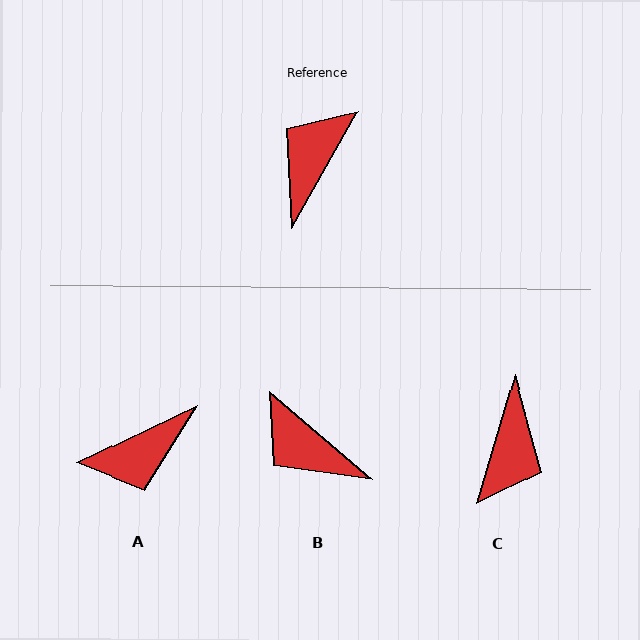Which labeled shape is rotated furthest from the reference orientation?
C, about 167 degrees away.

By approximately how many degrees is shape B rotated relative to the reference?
Approximately 79 degrees counter-clockwise.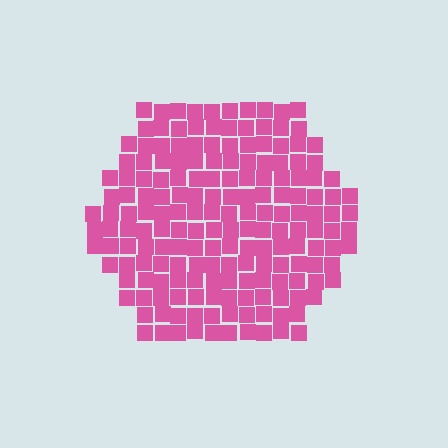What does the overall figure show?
The overall figure shows a hexagon.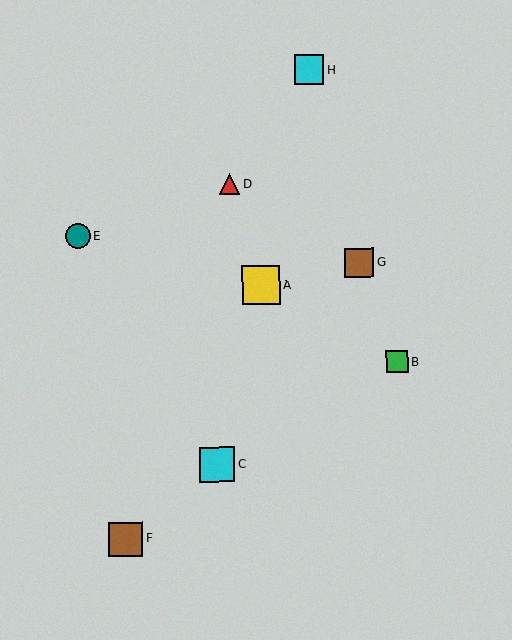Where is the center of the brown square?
The center of the brown square is at (125, 539).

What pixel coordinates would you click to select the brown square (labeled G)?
Click at (360, 262) to select the brown square G.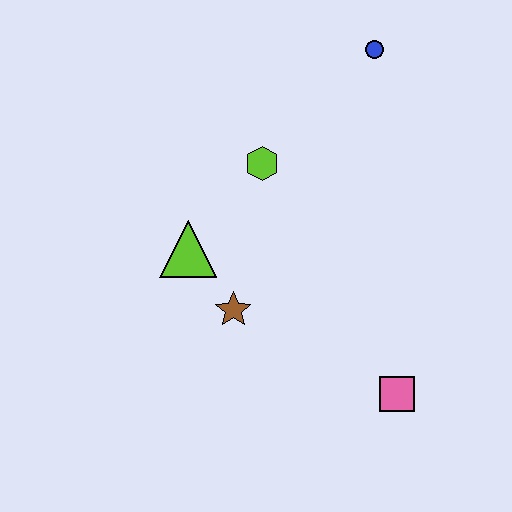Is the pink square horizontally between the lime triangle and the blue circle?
No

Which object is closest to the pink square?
The brown star is closest to the pink square.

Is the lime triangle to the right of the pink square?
No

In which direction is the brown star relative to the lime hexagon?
The brown star is below the lime hexagon.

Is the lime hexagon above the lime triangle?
Yes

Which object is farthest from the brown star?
The blue circle is farthest from the brown star.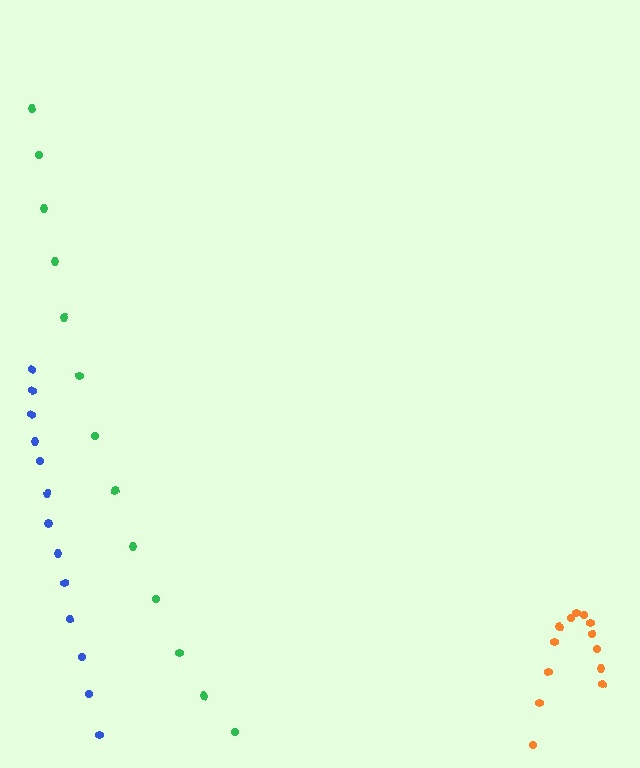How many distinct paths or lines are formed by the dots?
There are 3 distinct paths.